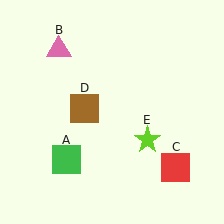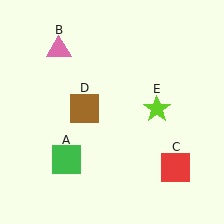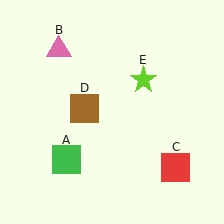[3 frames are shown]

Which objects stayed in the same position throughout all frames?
Green square (object A) and pink triangle (object B) and red square (object C) and brown square (object D) remained stationary.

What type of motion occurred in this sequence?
The lime star (object E) rotated counterclockwise around the center of the scene.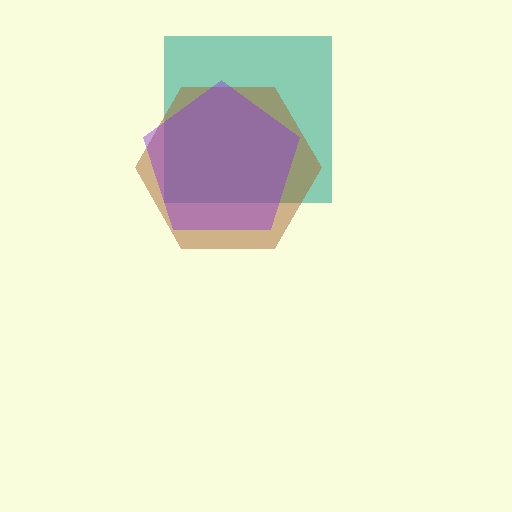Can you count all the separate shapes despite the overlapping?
Yes, there are 3 separate shapes.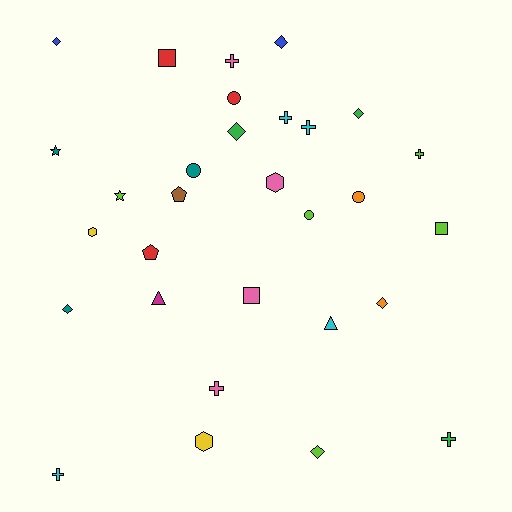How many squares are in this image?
There are 3 squares.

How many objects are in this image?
There are 30 objects.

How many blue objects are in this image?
There are 2 blue objects.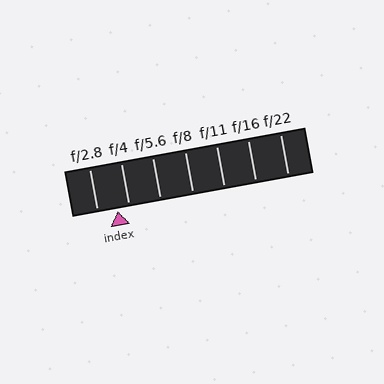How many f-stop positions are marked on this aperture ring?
There are 7 f-stop positions marked.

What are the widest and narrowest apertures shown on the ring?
The widest aperture shown is f/2.8 and the narrowest is f/22.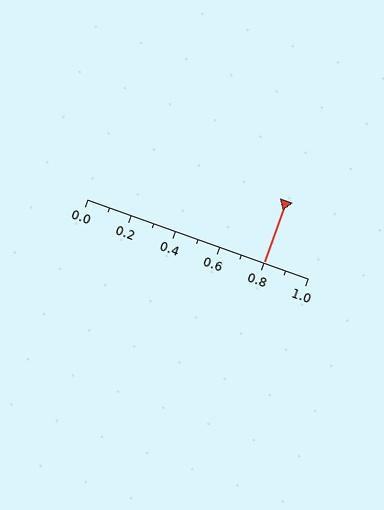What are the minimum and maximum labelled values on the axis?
The axis runs from 0.0 to 1.0.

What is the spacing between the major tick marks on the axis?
The major ticks are spaced 0.2 apart.